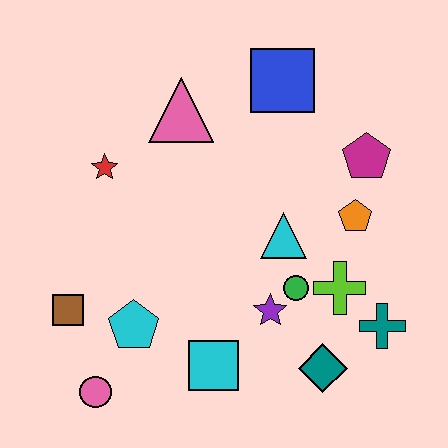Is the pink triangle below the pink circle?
No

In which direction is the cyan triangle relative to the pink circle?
The cyan triangle is to the right of the pink circle.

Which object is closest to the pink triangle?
The red star is closest to the pink triangle.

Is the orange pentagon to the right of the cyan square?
Yes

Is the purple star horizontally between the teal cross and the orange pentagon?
No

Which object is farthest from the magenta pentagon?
The pink circle is farthest from the magenta pentagon.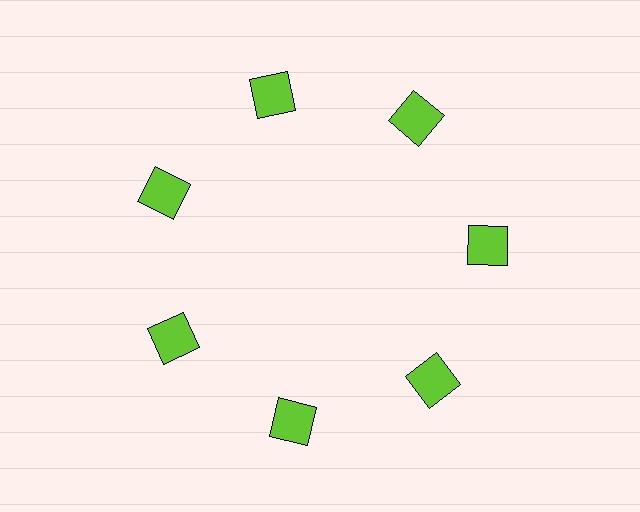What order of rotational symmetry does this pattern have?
This pattern has 7-fold rotational symmetry.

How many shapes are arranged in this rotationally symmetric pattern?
There are 7 shapes, arranged in 7 groups of 1.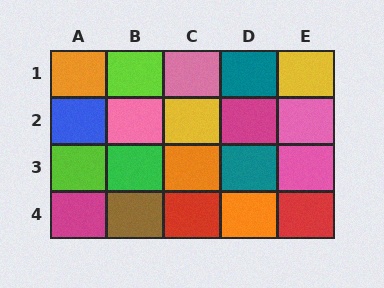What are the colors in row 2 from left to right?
Blue, pink, yellow, magenta, pink.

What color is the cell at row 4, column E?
Red.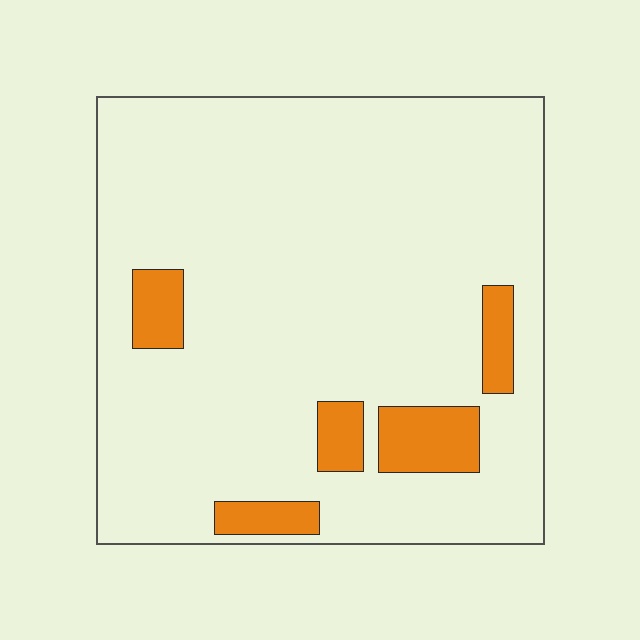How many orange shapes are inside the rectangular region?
5.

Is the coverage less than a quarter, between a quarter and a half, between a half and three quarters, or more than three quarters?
Less than a quarter.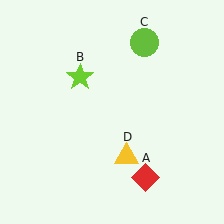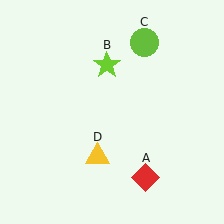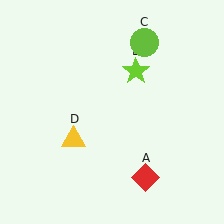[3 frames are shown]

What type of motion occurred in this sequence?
The lime star (object B), yellow triangle (object D) rotated clockwise around the center of the scene.